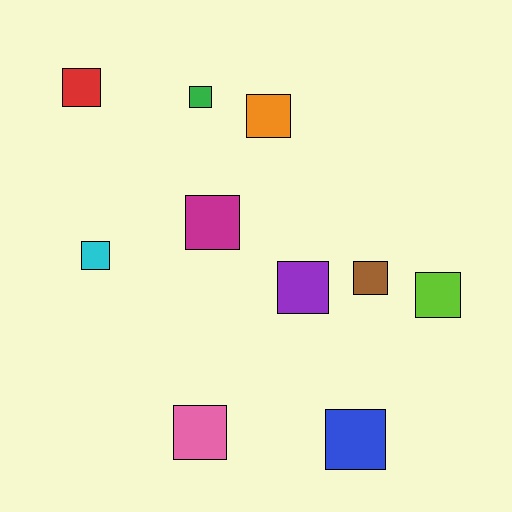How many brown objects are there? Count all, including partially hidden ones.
There is 1 brown object.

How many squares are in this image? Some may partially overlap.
There are 10 squares.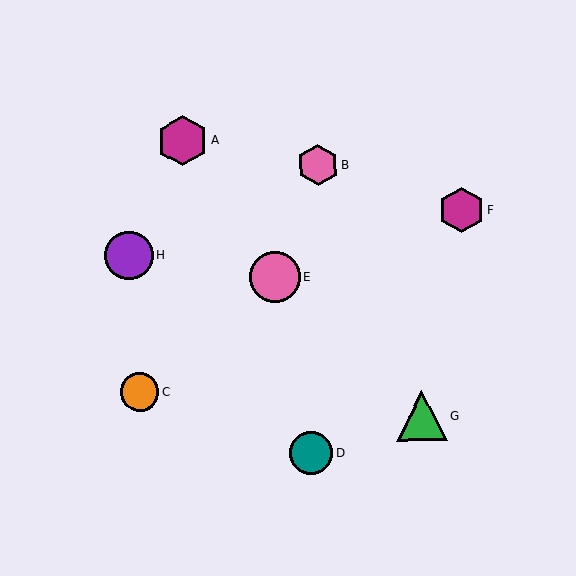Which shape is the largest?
The pink circle (labeled E) is the largest.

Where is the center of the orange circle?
The center of the orange circle is at (140, 392).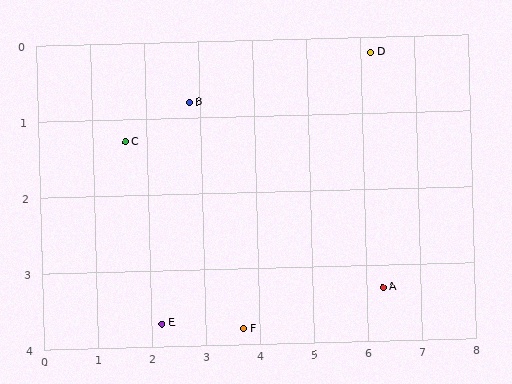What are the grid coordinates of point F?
Point F is at approximately (3.7, 3.8).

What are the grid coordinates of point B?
Point B is at approximately (2.8, 0.8).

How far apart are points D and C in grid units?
Points D and C are about 4.7 grid units apart.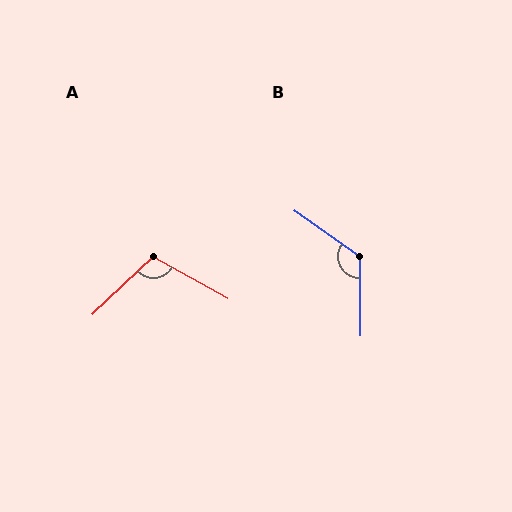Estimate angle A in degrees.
Approximately 107 degrees.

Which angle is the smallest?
A, at approximately 107 degrees.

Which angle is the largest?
B, at approximately 126 degrees.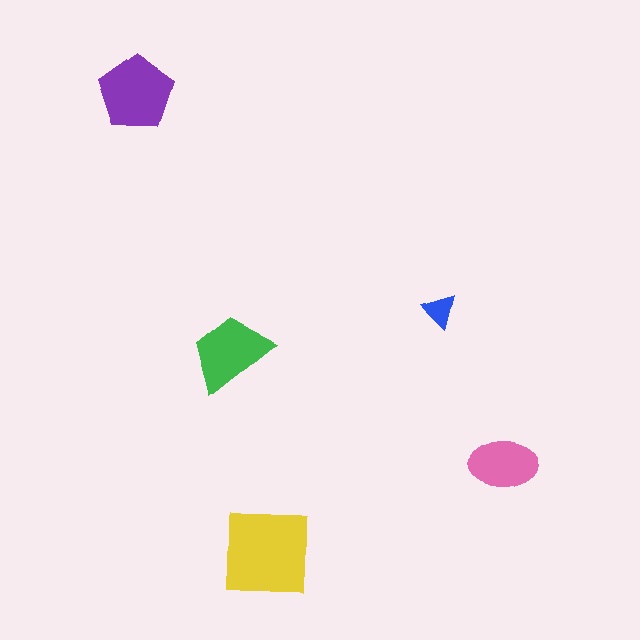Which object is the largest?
The yellow square.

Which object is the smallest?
The blue triangle.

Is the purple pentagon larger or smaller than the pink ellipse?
Larger.